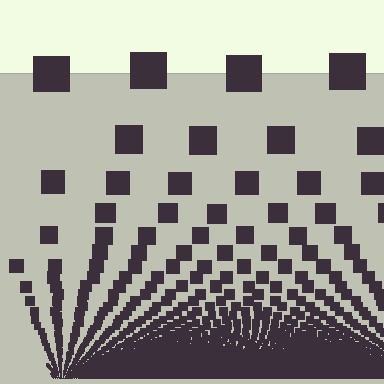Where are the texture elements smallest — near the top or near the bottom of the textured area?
Near the bottom.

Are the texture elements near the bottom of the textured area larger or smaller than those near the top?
Smaller. The gradient is inverted — elements near the bottom are smaller and denser.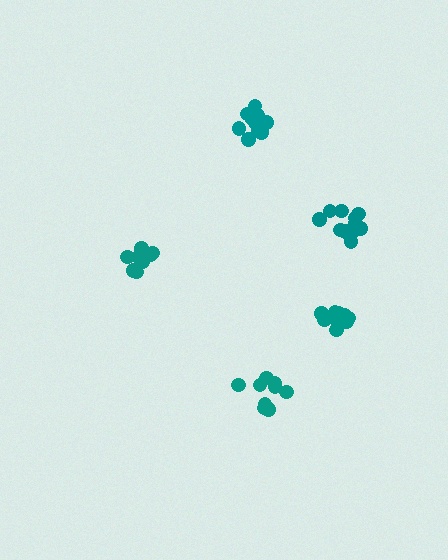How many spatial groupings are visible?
There are 5 spatial groupings.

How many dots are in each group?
Group 1: 11 dots, Group 2: 11 dots, Group 3: 9 dots, Group 4: 9 dots, Group 5: 12 dots (52 total).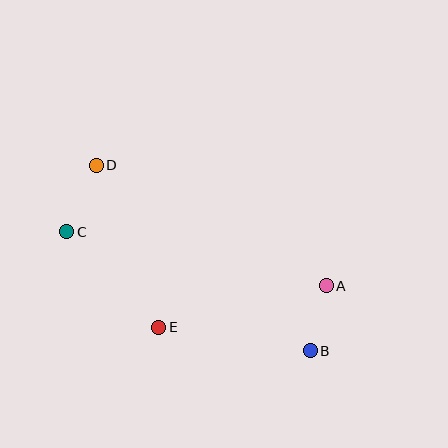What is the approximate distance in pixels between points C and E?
The distance between C and E is approximately 133 pixels.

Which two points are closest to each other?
Points A and B are closest to each other.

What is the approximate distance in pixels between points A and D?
The distance between A and D is approximately 260 pixels.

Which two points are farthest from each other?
Points B and D are farthest from each other.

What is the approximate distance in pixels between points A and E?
The distance between A and E is approximately 172 pixels.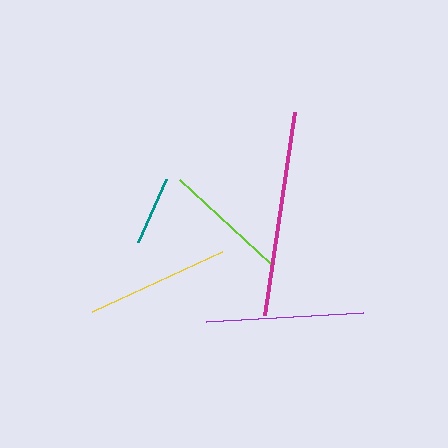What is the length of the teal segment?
The teal segment is approximately 69 pixels long.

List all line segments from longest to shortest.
From longest to shortest: magenta, purple, yellow, lime, teal.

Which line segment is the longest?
The magenta line is the longest at approximately 205 pixels.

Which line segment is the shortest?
The teal line is the shortest at approximately 69 pixels.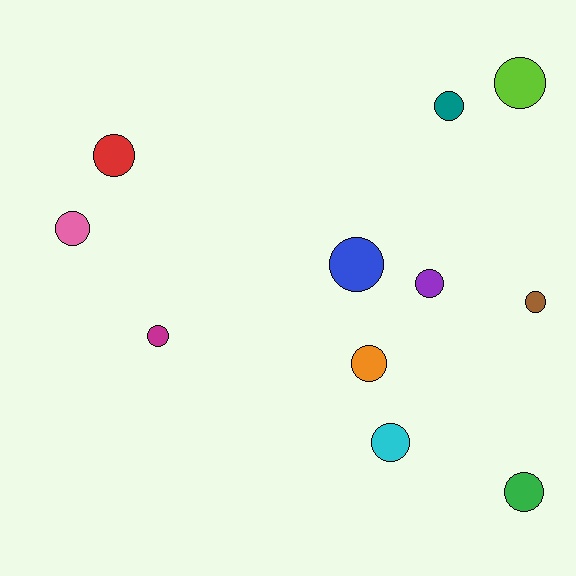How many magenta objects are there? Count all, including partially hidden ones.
There is 1 magenta object.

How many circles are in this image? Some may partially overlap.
There are 11 circles.